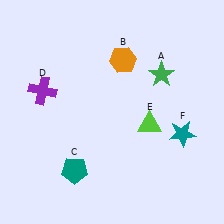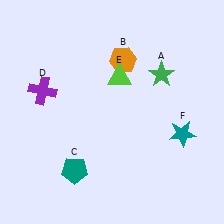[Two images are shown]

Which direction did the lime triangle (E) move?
The lime triangle (E) moved up.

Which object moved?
The lime triangle (E) moved up.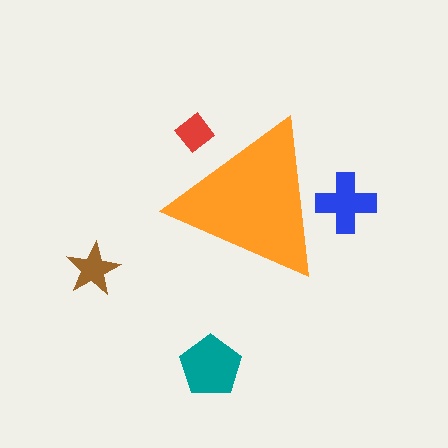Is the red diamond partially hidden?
Yes, the red diamond is partially hidden behind the orange triangle.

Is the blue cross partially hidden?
Yes, the blue cross is partially hidden behind the orange triangle.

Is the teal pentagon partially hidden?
No, the teal pentagon is fully visible.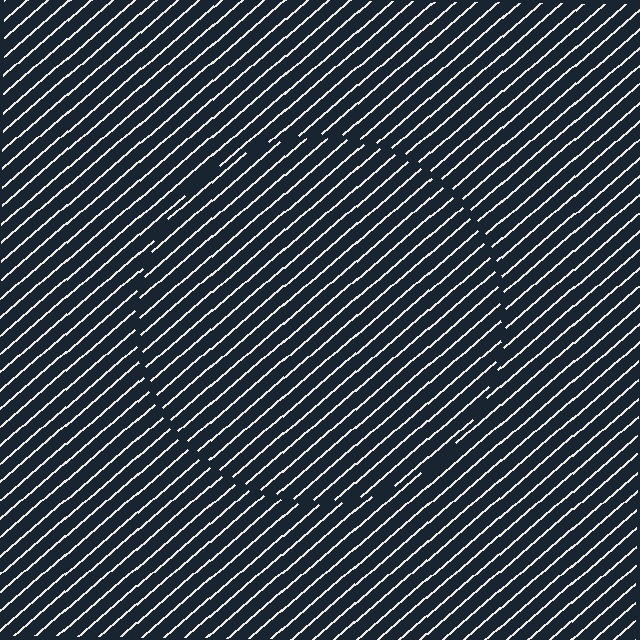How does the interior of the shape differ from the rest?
The interior of the shape contains the same grating, shifted by half a period — the contour is defined by the phase discontinuity where line-ends from the inner and outer gratings abut.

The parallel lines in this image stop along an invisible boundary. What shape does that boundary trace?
An illusory circle. The interior of the shape contains the same grating, shifted by half a period — the contour is defined by the phase discontinuity where line-ends from the inner and outer gratings abut.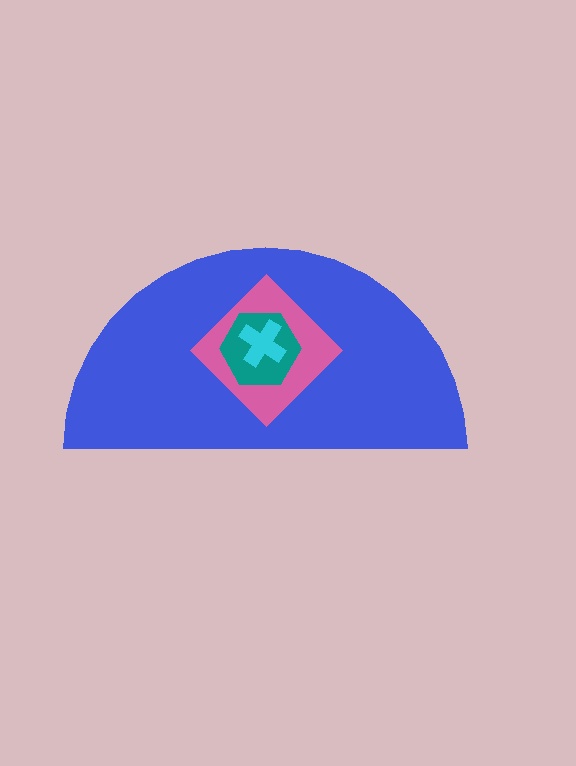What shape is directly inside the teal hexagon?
The cyan cross.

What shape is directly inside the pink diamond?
The teal hexagon.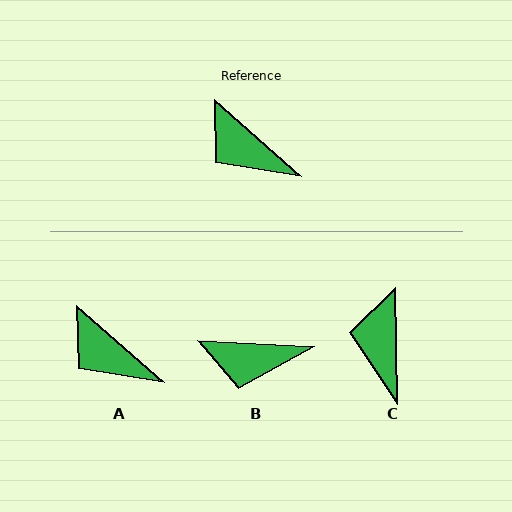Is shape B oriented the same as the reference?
No, it is off by about 38 degrees.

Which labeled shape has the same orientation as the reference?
A.